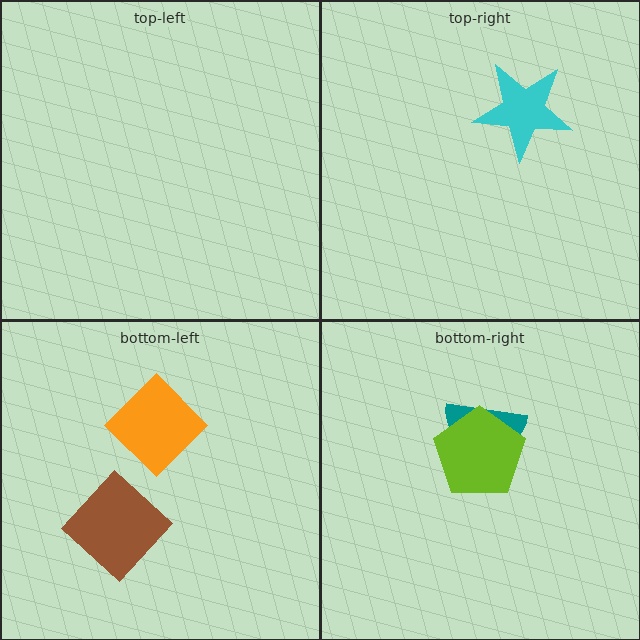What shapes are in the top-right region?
The cyan star.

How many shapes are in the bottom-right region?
2.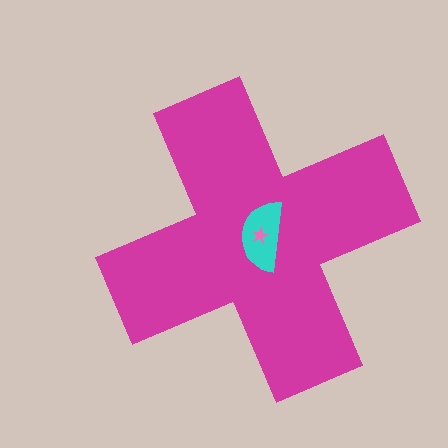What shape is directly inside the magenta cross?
The cyan semicircle.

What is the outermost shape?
The magenta cross.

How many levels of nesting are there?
3.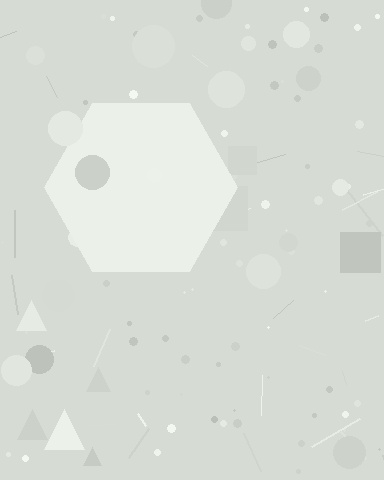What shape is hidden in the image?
A hexagon is hidden in the image.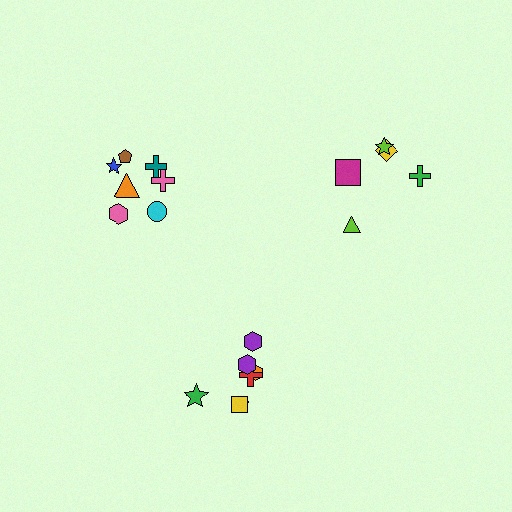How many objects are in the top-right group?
There are 5 objects.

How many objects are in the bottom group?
There are 7 objects.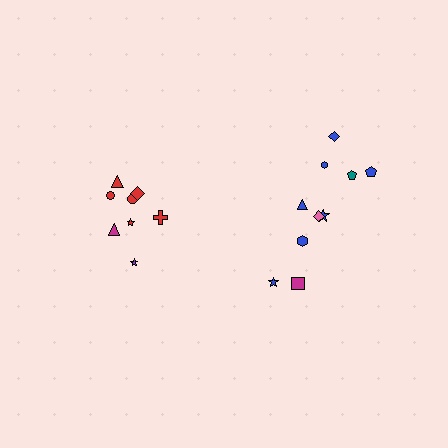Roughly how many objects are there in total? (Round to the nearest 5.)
Roughly 20 objects in total.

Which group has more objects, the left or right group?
The right group.